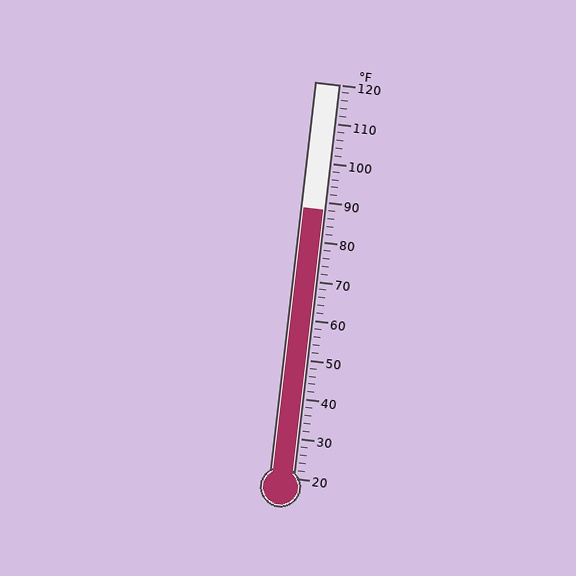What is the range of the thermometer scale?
The thermometer scale ranges from 20°F to 120°F.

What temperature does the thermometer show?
The thermometer shows approximately 88°F.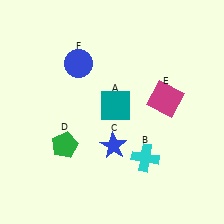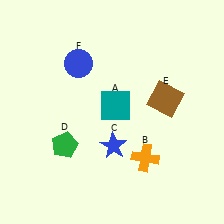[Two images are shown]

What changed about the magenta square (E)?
In Image 1, E is magenta. In Image 2, it changed to brown.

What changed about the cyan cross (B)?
In Image 1, B is cyan. In Image 2, it changed to orange.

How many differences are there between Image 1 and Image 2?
There are 2 differences between the two images.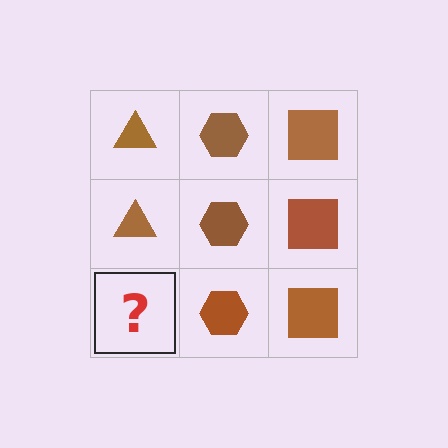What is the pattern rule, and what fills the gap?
The rule is that each column has a consistent shape. The gap should be filled with a brown triangle.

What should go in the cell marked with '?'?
The missing cell should contain a brown triangle.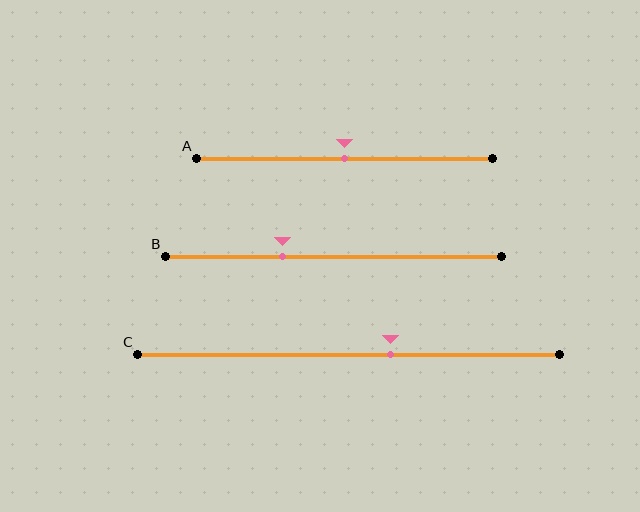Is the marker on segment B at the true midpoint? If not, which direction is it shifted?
No, the marker on segment B is shifted to the left by about 15% of the segment length.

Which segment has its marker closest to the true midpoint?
Segment A has its marker closest to the true midpoint.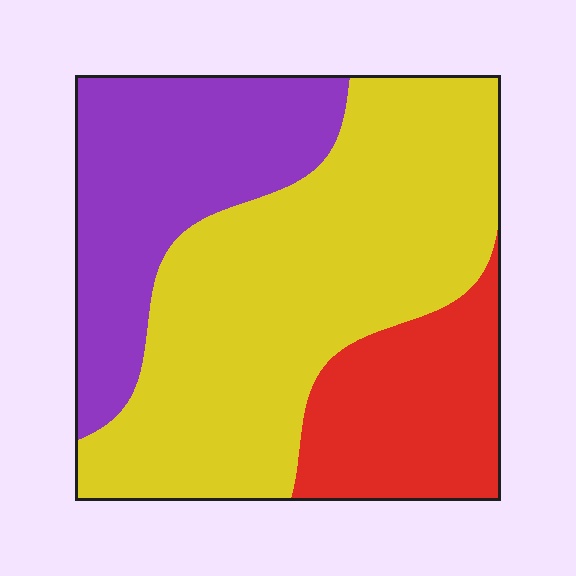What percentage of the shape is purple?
Purple takes up between a quarter and a half of the shape.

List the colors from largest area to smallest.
From largest to smallest: yellow, purple, red.